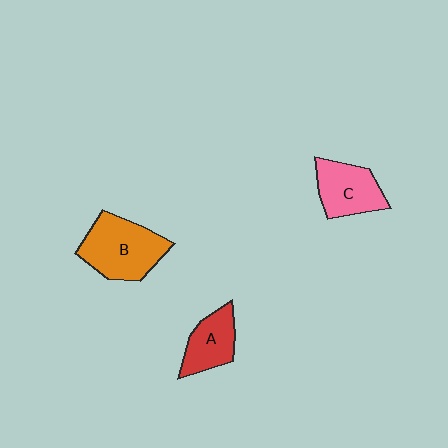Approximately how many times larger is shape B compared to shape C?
Approximately 1.3 times.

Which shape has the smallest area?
Shape A (red).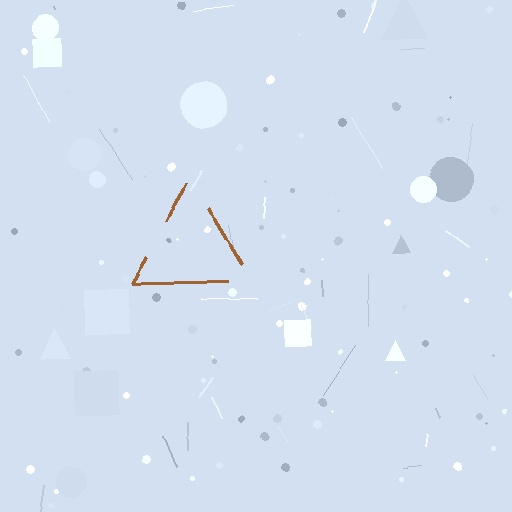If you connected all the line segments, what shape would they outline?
They would outline a triangle.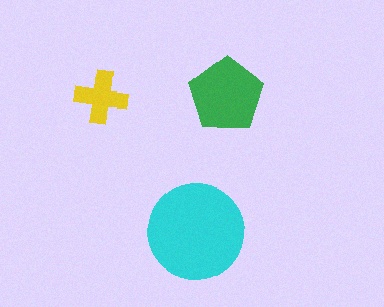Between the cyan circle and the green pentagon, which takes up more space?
The cyan circle.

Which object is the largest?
The cyan circle.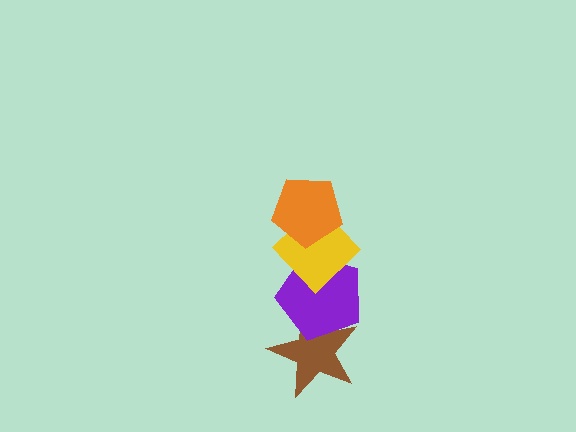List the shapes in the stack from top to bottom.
From top to bottom: the orange pentagon, the yellow diamond, the purple pentagon, the brown star.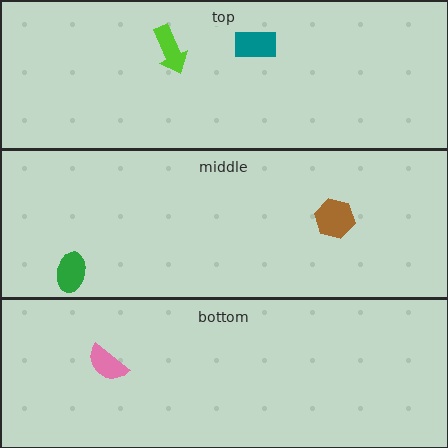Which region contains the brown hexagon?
The middle region.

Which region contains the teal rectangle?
The top region.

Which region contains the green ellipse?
The middle region.